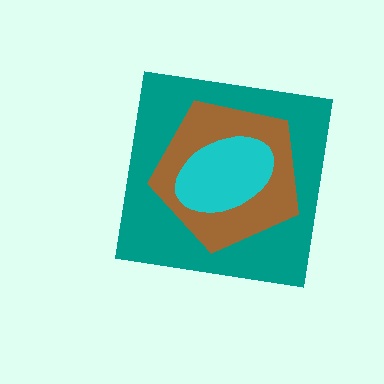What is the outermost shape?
The teal square.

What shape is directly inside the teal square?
The brown pentagon.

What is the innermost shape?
The cyan ellipse.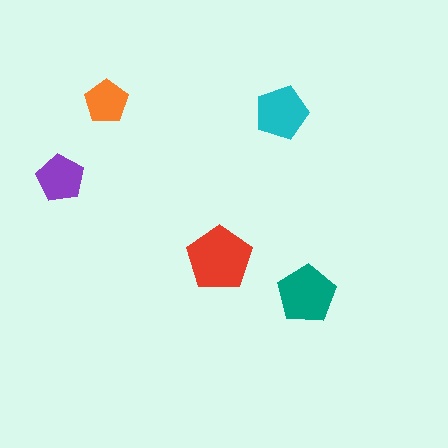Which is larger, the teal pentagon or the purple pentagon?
The teal one.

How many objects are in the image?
There are 5 objects in the image.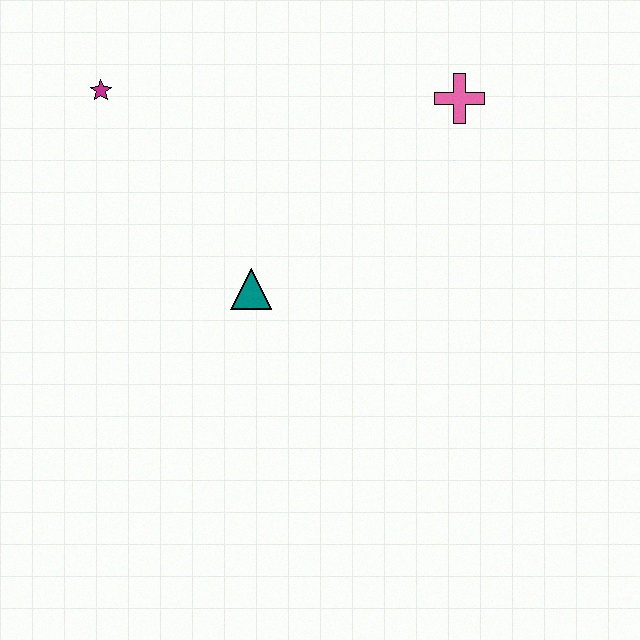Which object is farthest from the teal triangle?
The pink cross is farthest from the teal triangle.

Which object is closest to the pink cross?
The teal triangle is closest to the pink cross.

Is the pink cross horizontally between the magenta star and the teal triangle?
No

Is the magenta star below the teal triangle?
No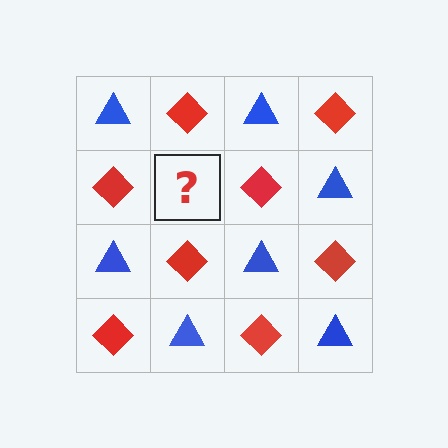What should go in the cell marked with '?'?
The missing cell should contain a blue triangle.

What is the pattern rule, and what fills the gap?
The rule is that it alternates blue triangle and red diamond in a checkerboard pattern. The gap should be filled with a blue triangle.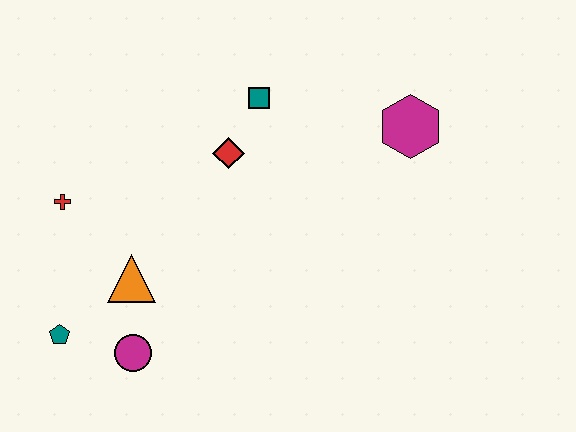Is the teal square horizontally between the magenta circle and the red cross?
No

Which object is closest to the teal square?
The red diamond is closest to the teal square.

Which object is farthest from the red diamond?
The teal pentagon is farthest from the red diamond.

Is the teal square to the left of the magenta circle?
No